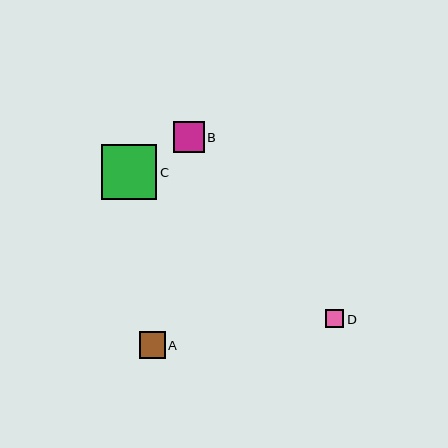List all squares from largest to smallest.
From largest to smallest: C, B, A, D.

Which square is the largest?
Square C is the largest with a size of approximately 55 pixels.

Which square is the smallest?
Square D is the smallest with a size of approximately 19 pixels.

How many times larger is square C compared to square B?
Square C is approximately 1.8 times the size of square B.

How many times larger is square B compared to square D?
Square B is approximately 1.7 times the size of square D.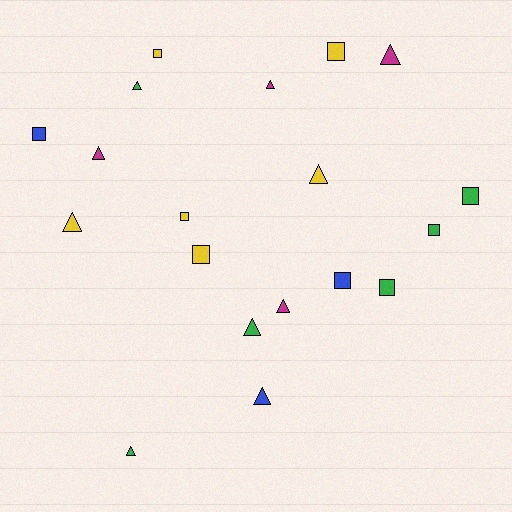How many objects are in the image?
There are 19 objects.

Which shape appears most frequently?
Triangle, with 10 objects.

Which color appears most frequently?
Green, with 6 objects.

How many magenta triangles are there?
There are 4 magenta triangles.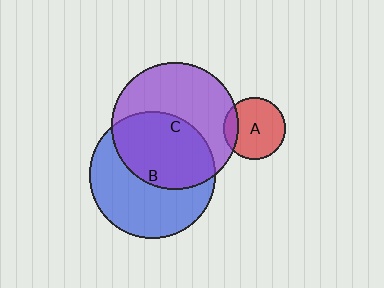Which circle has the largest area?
Circle C (purple).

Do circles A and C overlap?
Yes.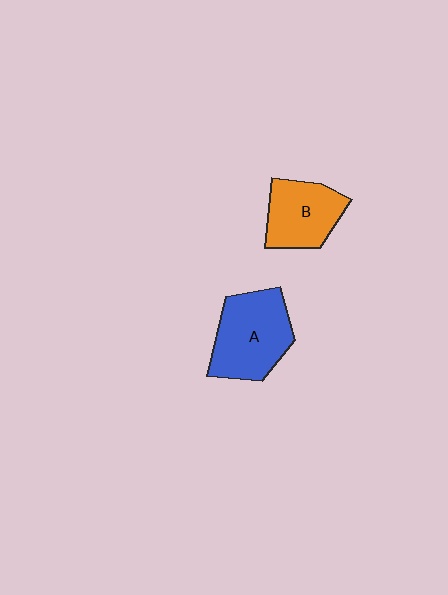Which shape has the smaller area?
Shape B (orange).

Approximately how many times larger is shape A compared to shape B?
Approximately 1.3 times.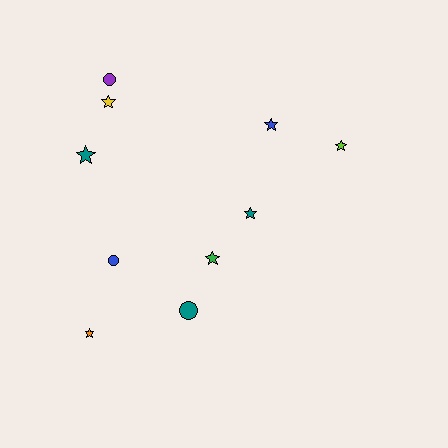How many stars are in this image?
There are 7 stars.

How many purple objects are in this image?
There is 1 purple object.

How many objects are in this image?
There are 10 objects.